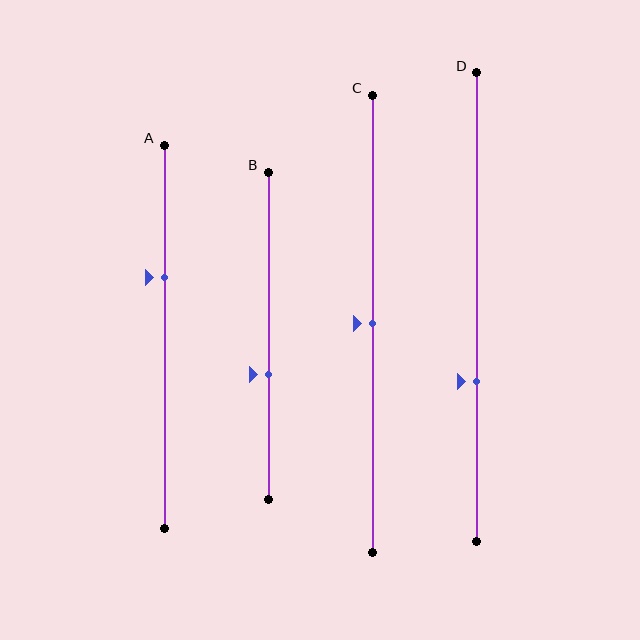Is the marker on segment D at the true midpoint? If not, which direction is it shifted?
No, the marker on segment D is shifted downward by about 16% of the segment length.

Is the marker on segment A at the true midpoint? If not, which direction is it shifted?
No, the marker on segment A is shifted upward by about 15% of the segment length.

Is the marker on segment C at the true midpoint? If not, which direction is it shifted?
Yes, the marker on segment C is at the true midpoint.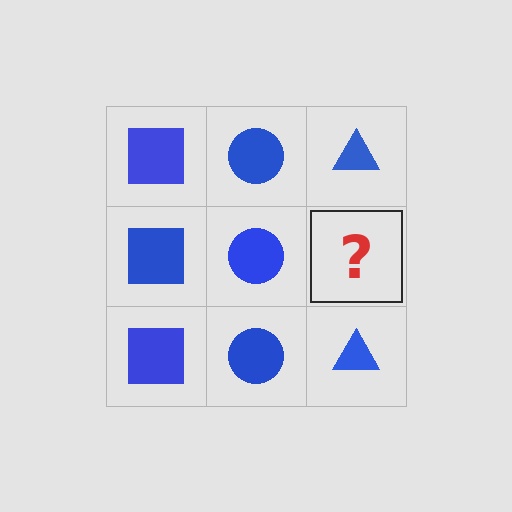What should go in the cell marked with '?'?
The missing cell should contain a blue triangle.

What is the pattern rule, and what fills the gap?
The rule is that each column has a consistent shape. The gap should be filled with a blue triangle.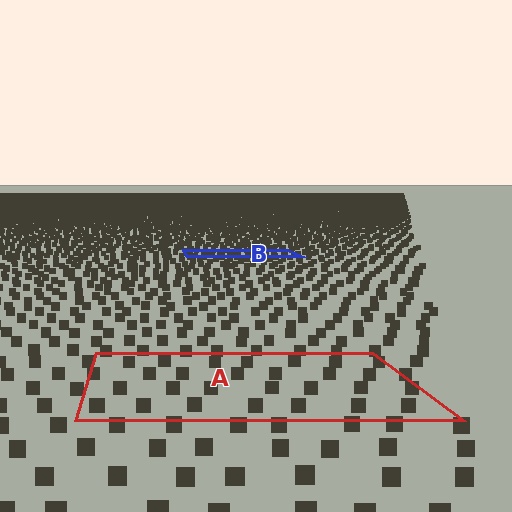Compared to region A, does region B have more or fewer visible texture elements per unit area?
Region B has more texture elements per unit area — they are packed more densely because it is farther away.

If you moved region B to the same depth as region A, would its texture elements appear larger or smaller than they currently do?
They would appear larger. At a closer depth, the same texture elements are projected at a bigger on-screen size.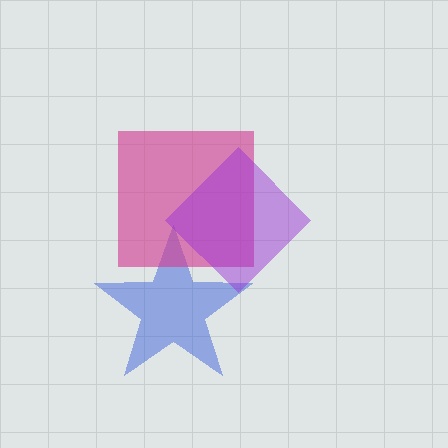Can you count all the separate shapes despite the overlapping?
Yes, there are 3 separate shapes.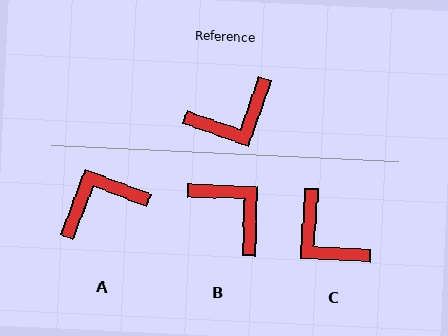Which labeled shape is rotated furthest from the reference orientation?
A, about 178 degrees away.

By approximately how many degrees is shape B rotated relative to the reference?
Approximately 108 degrees counter-clockwise.